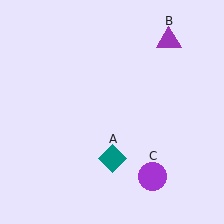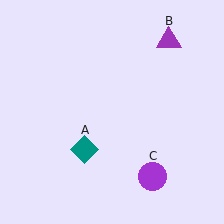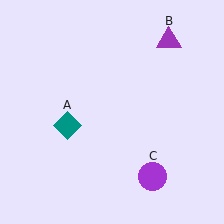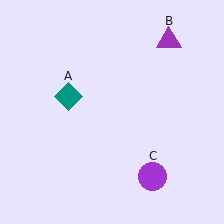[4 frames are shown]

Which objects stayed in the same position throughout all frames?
Purple triangle (object B) and purple circle (object C) remained stationary.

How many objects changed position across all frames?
1 object changed position: teal diamond (object A).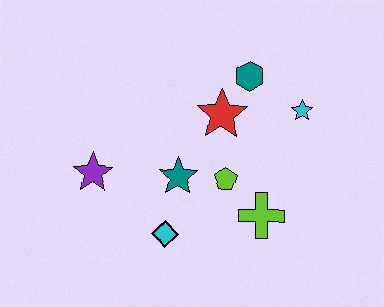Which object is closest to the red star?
The teal hexagon is closest to the red star.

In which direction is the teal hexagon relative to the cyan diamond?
The teal hexagon is above the cyan diamond.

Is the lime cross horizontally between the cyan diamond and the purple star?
No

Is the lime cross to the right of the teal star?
Yes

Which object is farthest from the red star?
The purple star is farthest from the red star.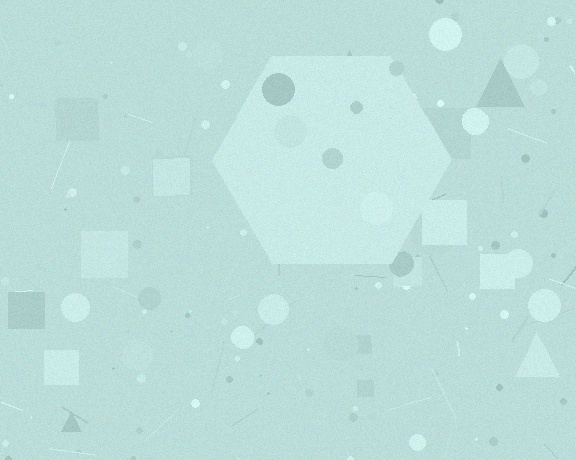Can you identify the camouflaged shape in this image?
The camouflaged shape is a hexagon.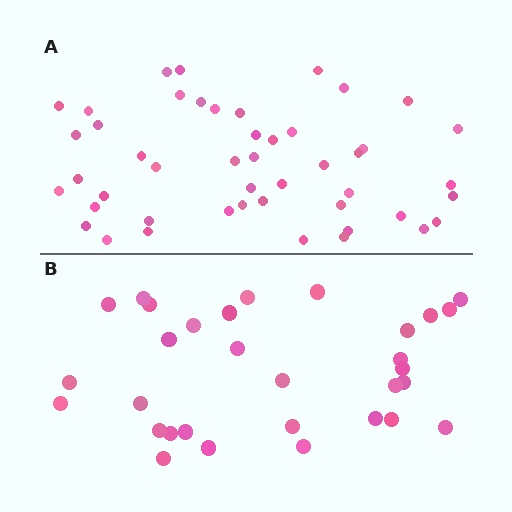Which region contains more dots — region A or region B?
Region A (the top region) has more dots.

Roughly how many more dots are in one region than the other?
Region A has approximately 15 more dots than region B.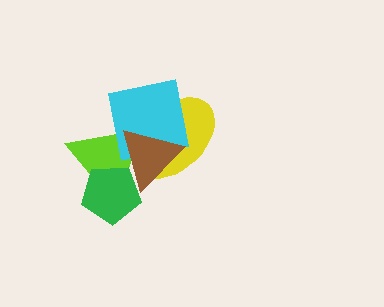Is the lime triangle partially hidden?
Yes, it is partially covered by another shape.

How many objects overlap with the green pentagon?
2 objects overlap with the green pentagon.